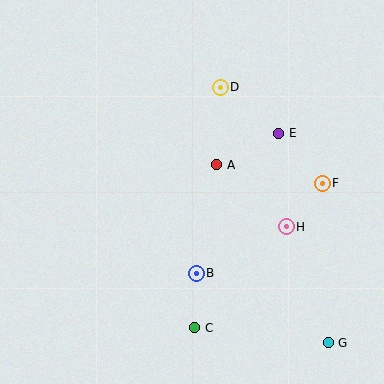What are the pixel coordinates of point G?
Point G is at (328, 343).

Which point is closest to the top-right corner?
Point E is closest to the top-right corner.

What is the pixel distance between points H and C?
The distance between H and C is 136 pixels.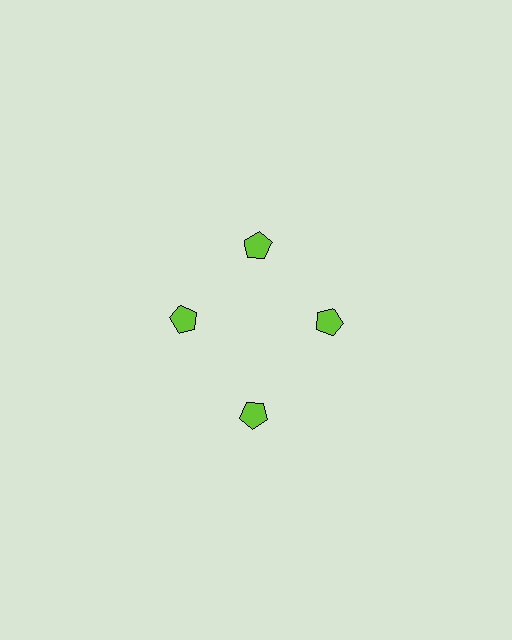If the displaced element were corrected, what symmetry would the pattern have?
It would have 4-fold rotational symmetry — the pattern would map onto itself every 90 degrees.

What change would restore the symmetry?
The symmetry would be restored by moving it inward, back onto the ring so that all 4 pentagons sit at equal angles and equal distance from the center.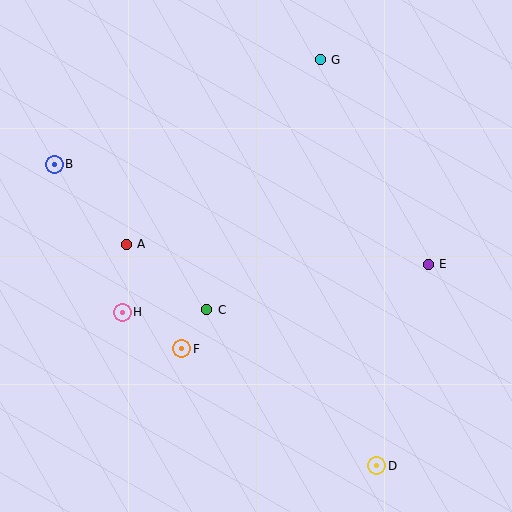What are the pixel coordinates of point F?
Point F is at (182, 349).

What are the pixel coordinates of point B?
Point B is at (54, 164).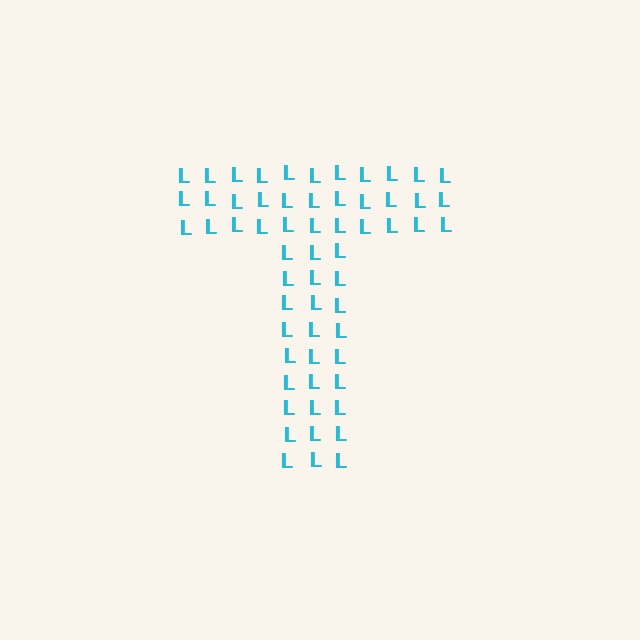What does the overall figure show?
The overall figure shows the letter T.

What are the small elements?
The small elements are letter L's.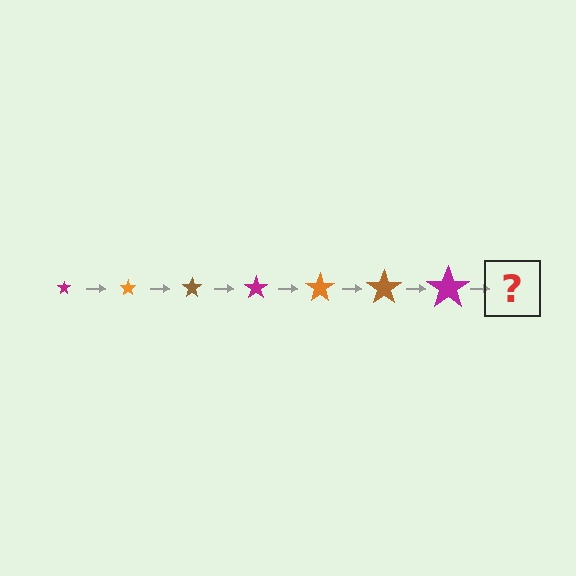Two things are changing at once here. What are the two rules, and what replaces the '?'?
The two rules are that the star grows larger each step and the color cycles through magenta, orange, and brown. The '?' should be an orange star, larger than the previous one.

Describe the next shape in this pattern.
It should be an orange star, larger than the previous one.